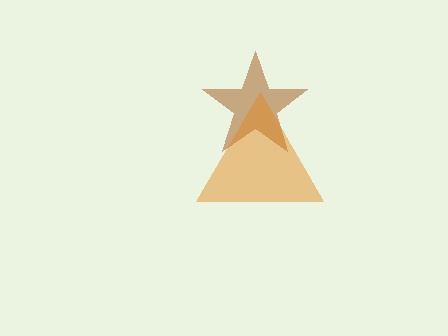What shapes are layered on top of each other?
The layered shapes are: a brown star, an orange triangle.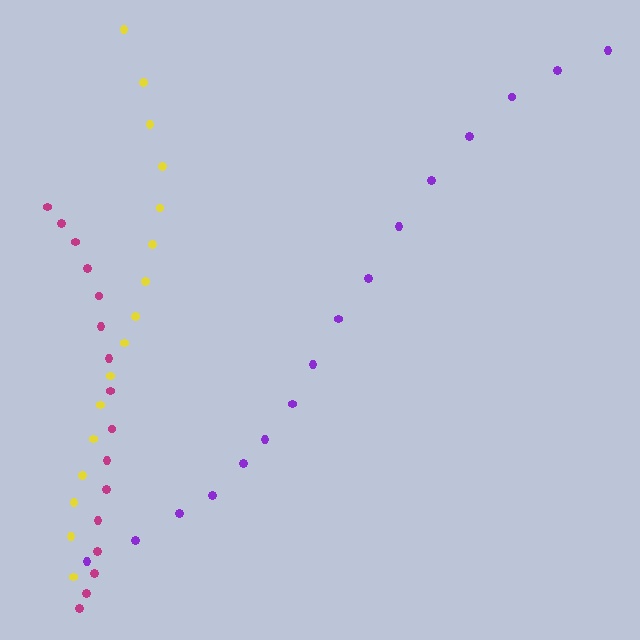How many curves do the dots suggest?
There are 3 distinct paths.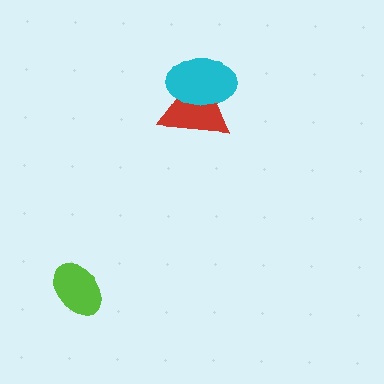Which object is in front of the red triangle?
The cyan ellipse is in front of the red triangle.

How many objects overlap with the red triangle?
1 object overlaps with the red triangle.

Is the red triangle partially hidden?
Yes, it is partially covered by another shape.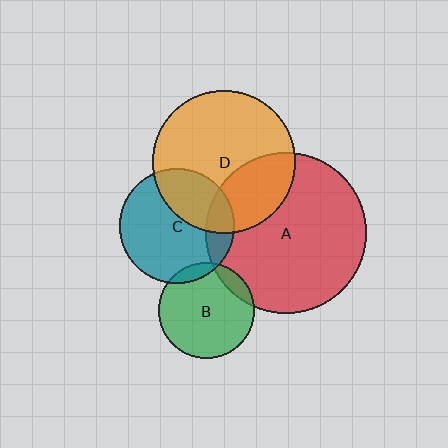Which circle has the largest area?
Circle A (red).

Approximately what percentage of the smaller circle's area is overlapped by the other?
Approximately 35%.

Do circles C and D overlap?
Yes.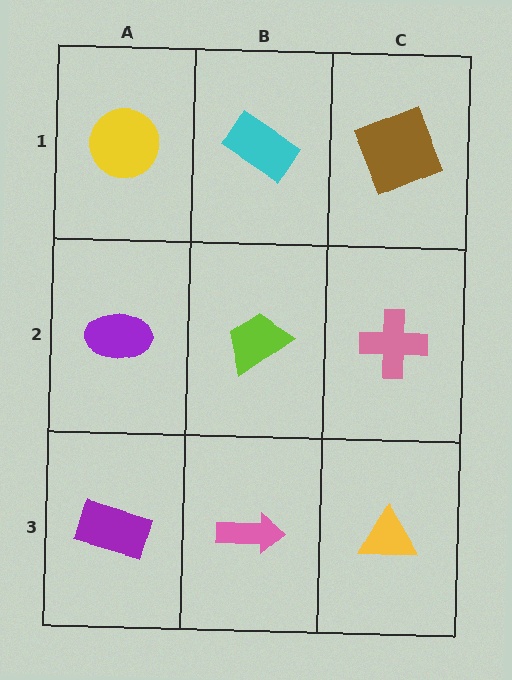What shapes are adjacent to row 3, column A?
A purple ellipse (row 2, column A), a pink arrow (row 3, column B).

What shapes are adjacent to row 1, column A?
A purple ellipse (row 2, column A), a cyan rectangle (row 1, column B).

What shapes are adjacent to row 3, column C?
A pink cross (row 2, column C), a pink arrow (row 3, column B).